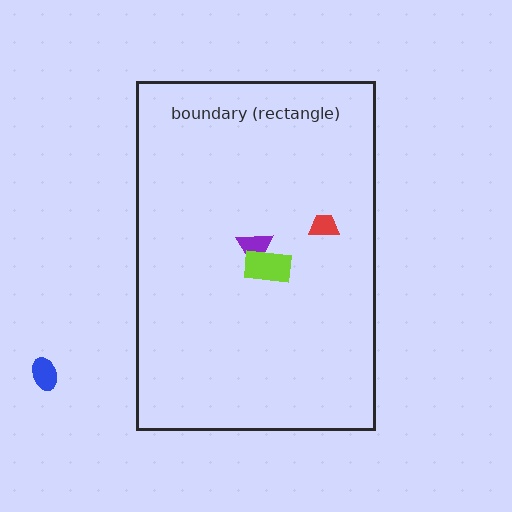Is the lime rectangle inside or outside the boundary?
Inside.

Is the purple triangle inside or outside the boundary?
Inside.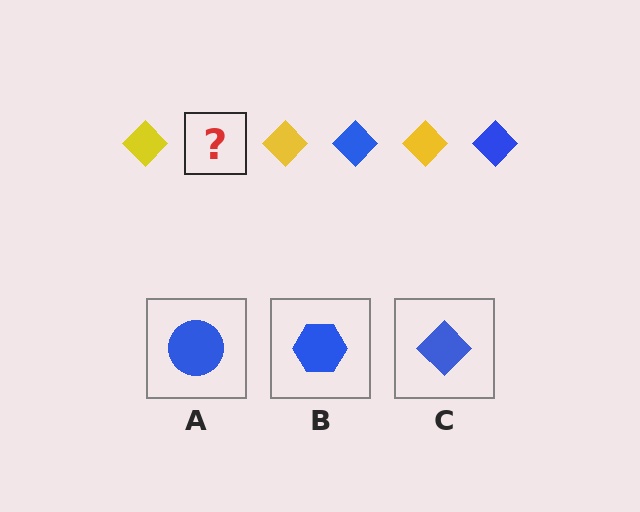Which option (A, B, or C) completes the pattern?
C.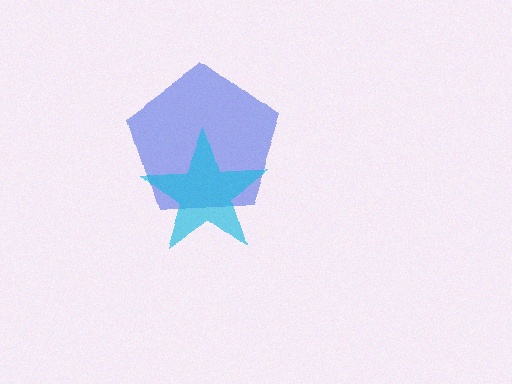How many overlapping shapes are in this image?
There are 2 overlapping shapes in the image.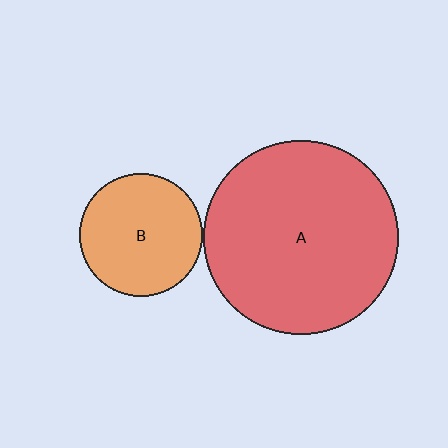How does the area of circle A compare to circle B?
Approximately 2.5 times.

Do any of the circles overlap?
No, none of the circles overlap.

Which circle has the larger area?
Circle A (red).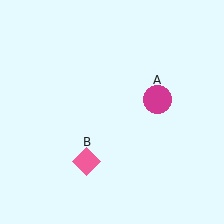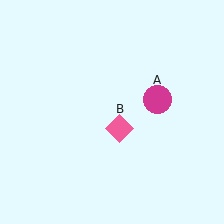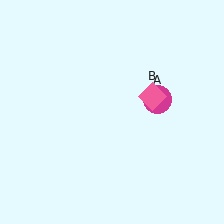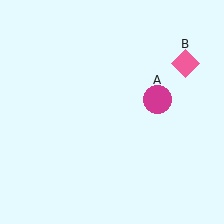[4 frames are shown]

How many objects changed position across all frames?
1 object changed position: pink diamond (object B).